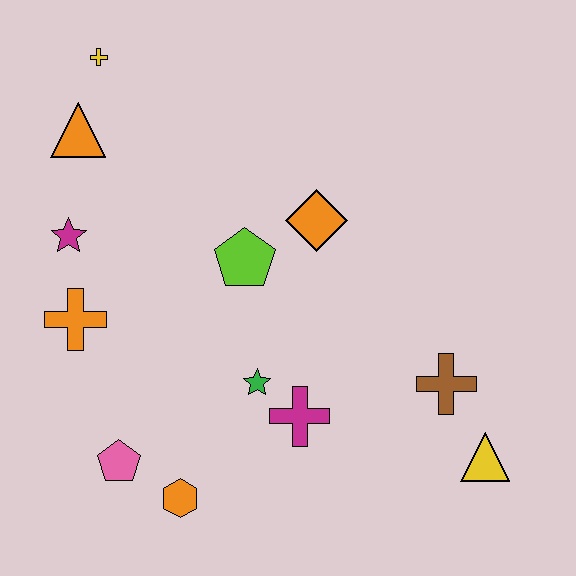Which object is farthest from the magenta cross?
The yellow cross is farthest from the magenta cross.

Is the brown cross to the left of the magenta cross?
No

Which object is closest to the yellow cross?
The orange triangle is closest to the yellow cross.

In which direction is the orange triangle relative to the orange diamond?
The orange triangle is to the left of the orange diamond.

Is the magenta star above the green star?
Yes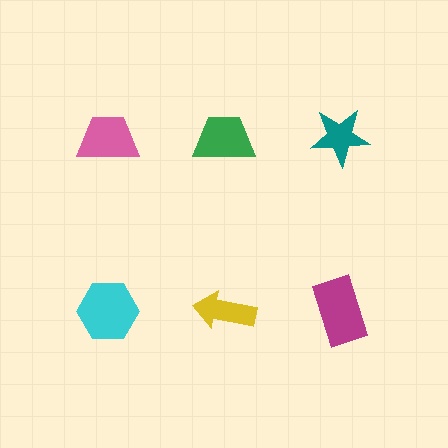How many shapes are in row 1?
3 shapes.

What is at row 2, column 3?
A magenta rectangle.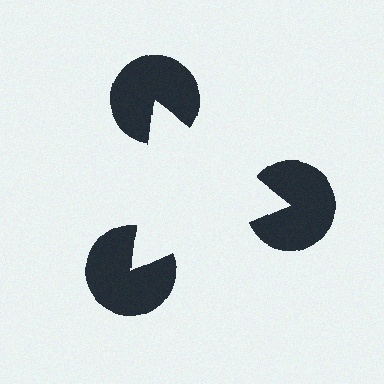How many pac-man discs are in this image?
There are 3 — one at each vertex of the illusory triangle.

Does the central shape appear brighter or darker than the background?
It typically appears slightly brighter than the background, even though no actual brightness change is drawn.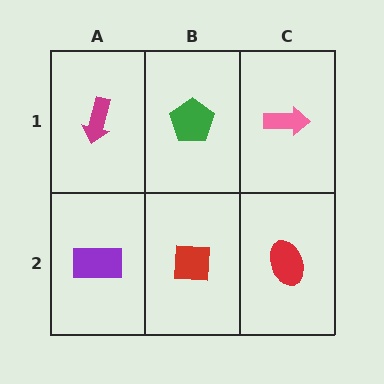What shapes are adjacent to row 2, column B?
A green pentagon (row 1, column B), a purple rectangle (row 2, column A), a red ellipse (row 2, column C).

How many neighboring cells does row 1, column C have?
2.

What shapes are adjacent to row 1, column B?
A red square (row 2, column B), a magenta arrow (row 1, column A), a pink arrow (row 1, column C).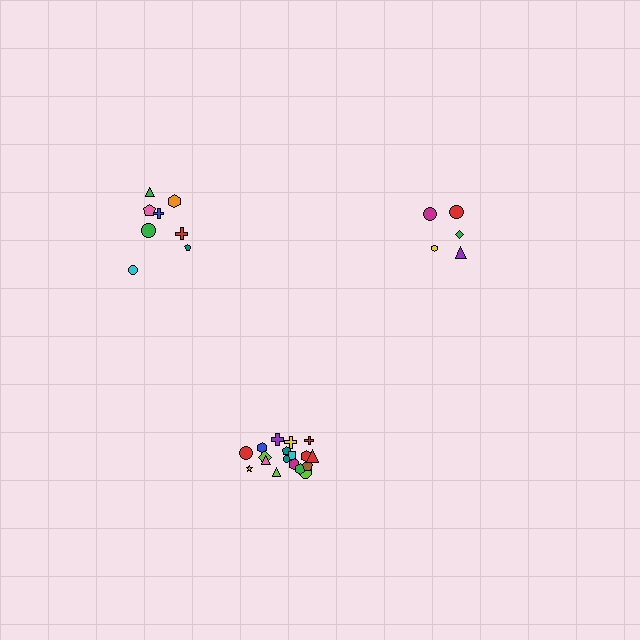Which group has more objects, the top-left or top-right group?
The top-left group.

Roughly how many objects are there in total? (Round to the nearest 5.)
Roughly 30 objects in total.